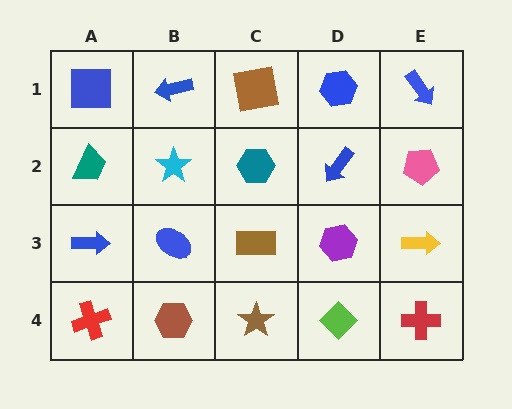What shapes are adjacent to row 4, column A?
A blue arrow (row 3, column A), a brown hexagon (row 4, column B).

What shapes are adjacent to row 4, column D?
A purple hexagon (row 3, column D), a brown star (row 4, column C), a red cross (row 4, column E).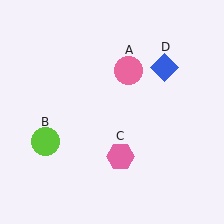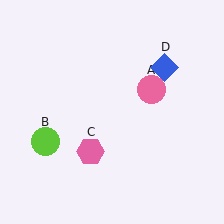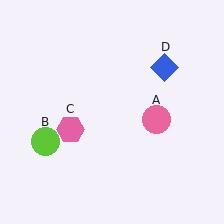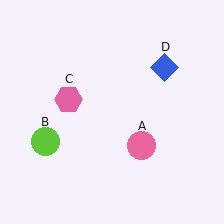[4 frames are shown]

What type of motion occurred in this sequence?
The pink circle (object A), pink hexagon (object C) rotated clockwise around the center of the scene.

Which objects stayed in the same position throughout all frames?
Lime circle (object B) and blue diamond (object D) remained stationary.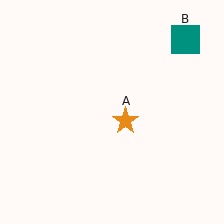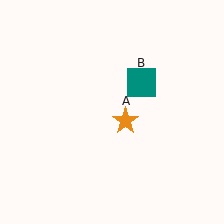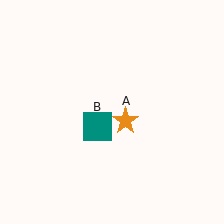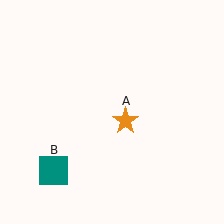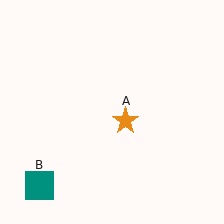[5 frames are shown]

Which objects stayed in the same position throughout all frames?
Orange star (object A) remained stationary.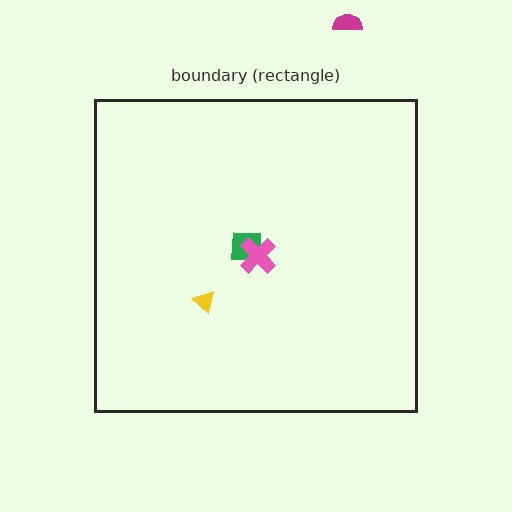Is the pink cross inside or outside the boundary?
Inside.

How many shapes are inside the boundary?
3 inside, 1 outside.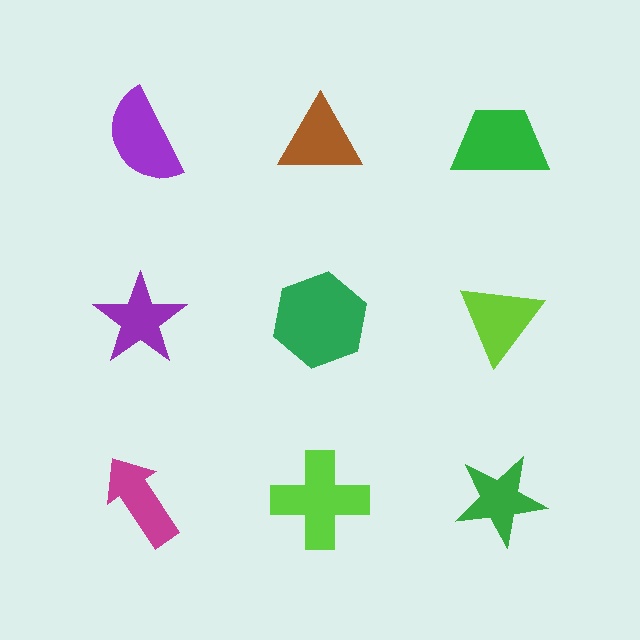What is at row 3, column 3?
A green star.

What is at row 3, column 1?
A magenta arrow.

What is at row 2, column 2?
A green hexagon.